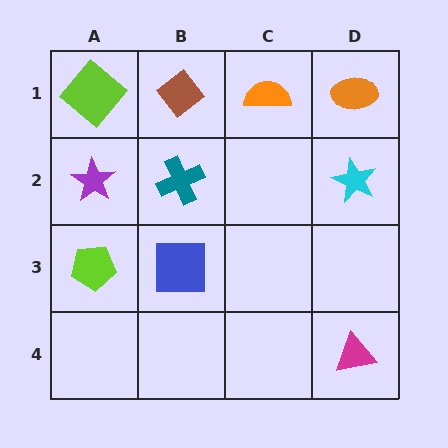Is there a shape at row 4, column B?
No, that cell is empty.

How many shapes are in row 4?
1 shape.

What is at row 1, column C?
An orange semicircle.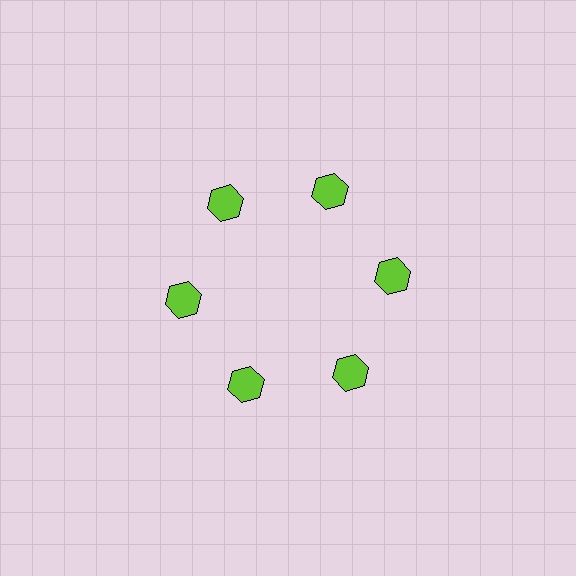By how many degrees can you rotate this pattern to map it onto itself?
The pattern maps onto itself every 60 degrees of rotation.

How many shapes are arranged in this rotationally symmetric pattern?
There are 6 shapes, arranged in 6 groups of 1.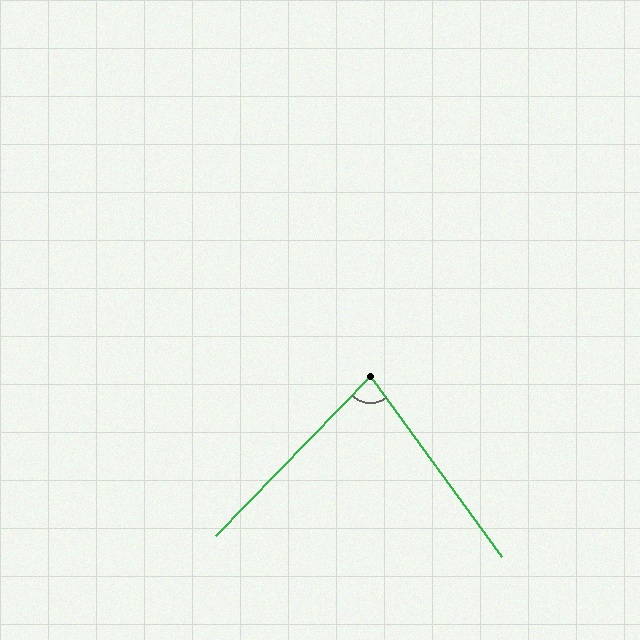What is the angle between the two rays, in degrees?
Approximately 80 degrees.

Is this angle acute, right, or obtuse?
It is acute.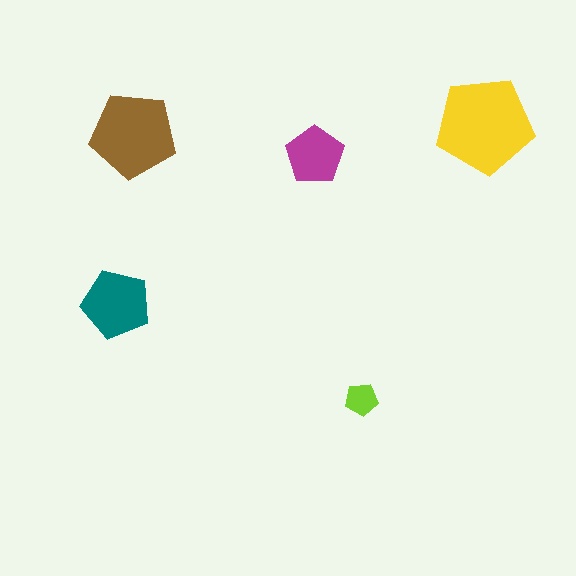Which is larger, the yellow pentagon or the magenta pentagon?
The yellow one.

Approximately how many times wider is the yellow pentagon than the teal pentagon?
About 1.5 times wider.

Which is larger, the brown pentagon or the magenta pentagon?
The brown one.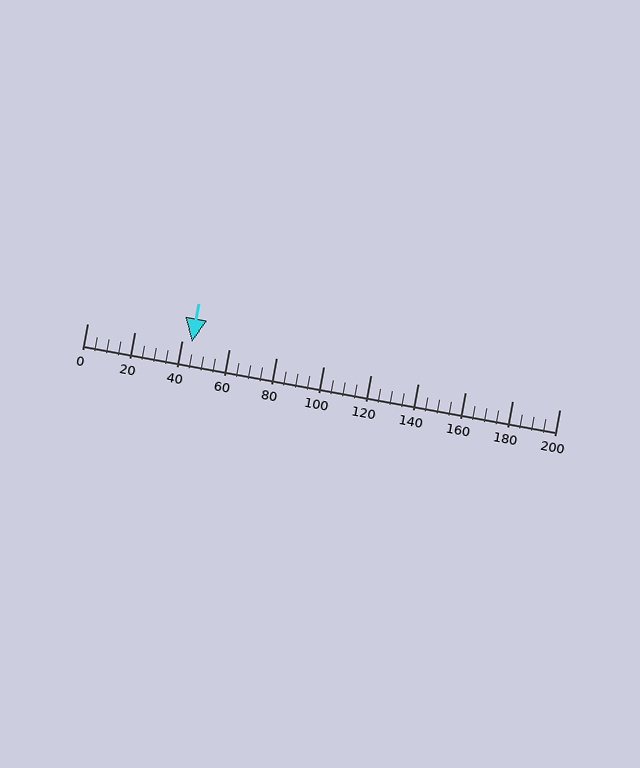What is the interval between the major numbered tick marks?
The major tick marks are spaced 20 units apart.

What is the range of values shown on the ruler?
The ruler shows values from 0 to 200.